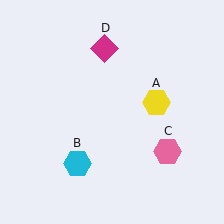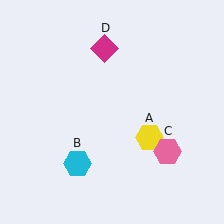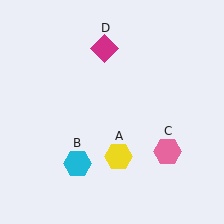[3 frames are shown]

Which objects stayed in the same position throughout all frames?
Cyan hexagon (object B) and pink hexagon (object C) and magenta diamond (object D) remained stationary.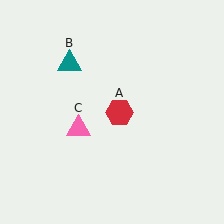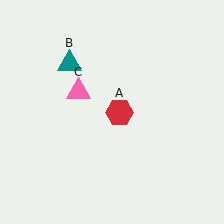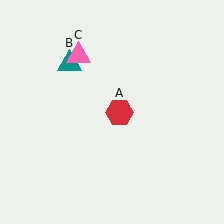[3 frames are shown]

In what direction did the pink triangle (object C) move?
The pink triangle (object C) moved up.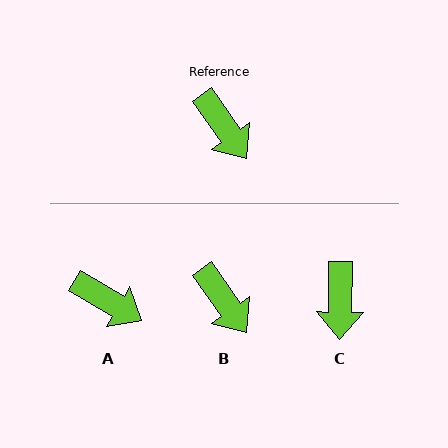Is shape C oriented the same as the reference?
No, it is off by about 36 degrees.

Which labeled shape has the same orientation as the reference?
B.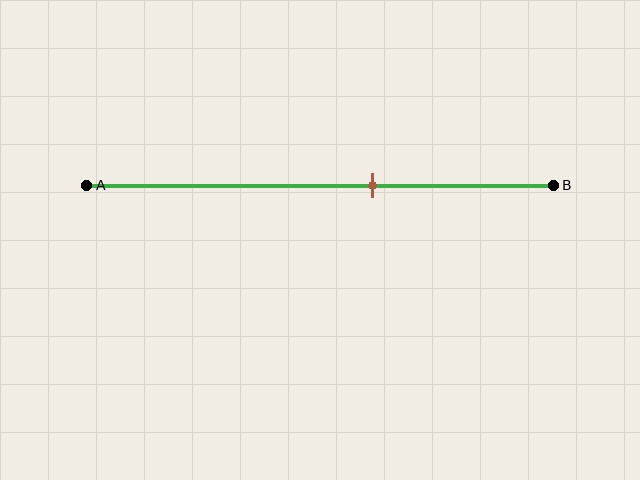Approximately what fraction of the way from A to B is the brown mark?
The brown mark is approximately 60% of the way from A to B.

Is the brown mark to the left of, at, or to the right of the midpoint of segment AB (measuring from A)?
The brown mark is to the right of the midpoint of segment AB.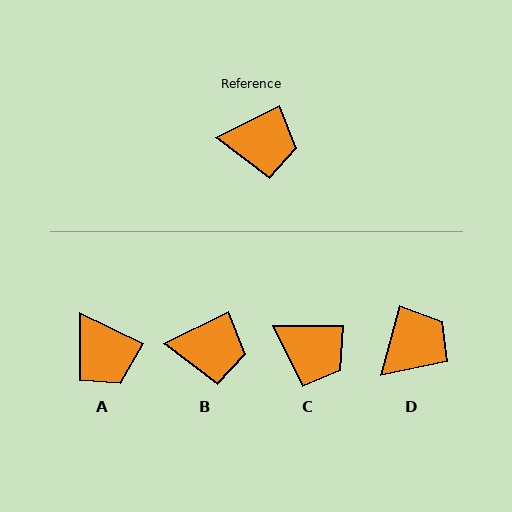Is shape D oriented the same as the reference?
No, it is off by about 49 degrees.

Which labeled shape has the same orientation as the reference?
B.